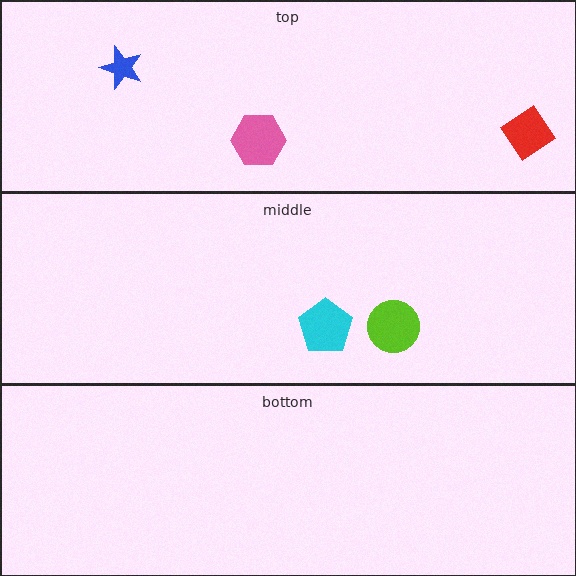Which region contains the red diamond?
The top region.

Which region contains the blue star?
The top region.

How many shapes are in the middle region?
2.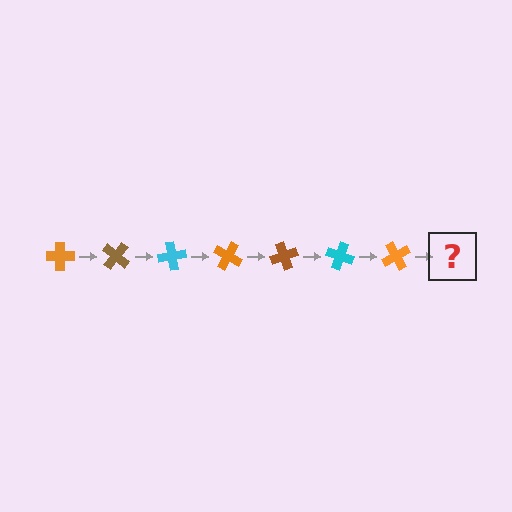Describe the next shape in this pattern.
It should be a brown cross, rotated 280 degrees from the start.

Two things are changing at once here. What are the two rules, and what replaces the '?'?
The two rules are that it rotates 40 degrees each step and the color cycles through orange, brown, and cyan. The '?' should be a brown cross, rotated 280 degrees from the start.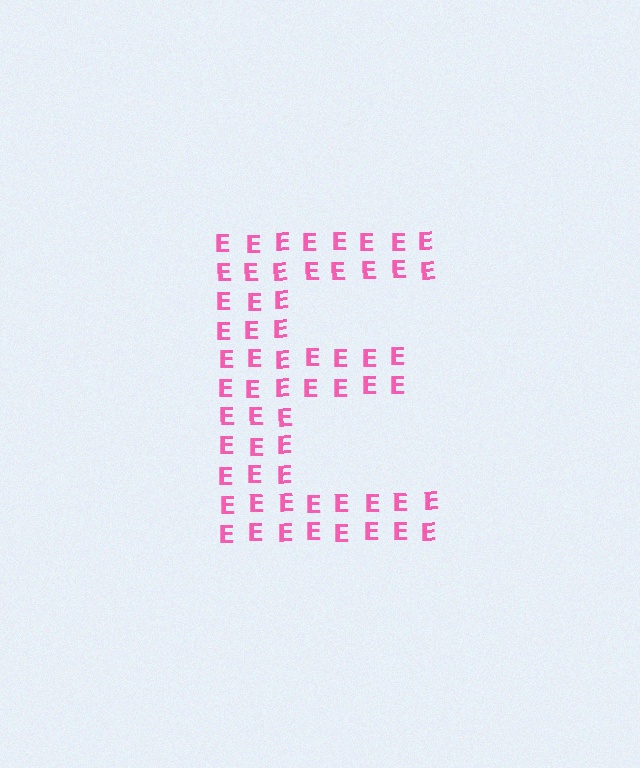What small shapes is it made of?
It is made of small letter E's.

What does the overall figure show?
The overall figure shows the letter E.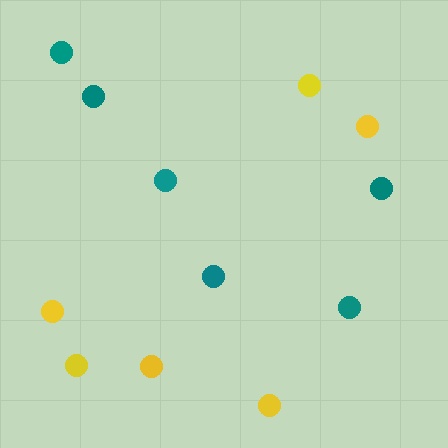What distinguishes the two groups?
There are 2 groups: one group of yellow circles (6) and one group of teal circles (6).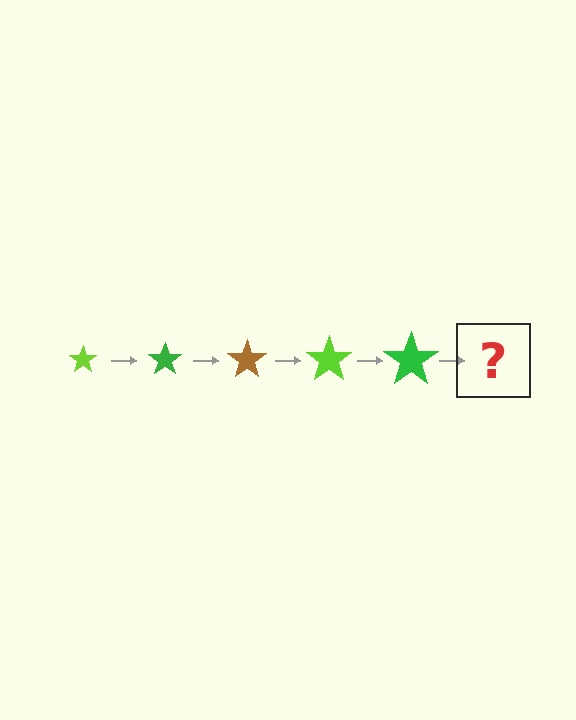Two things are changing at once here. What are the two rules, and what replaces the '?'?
The two rules are that the star grows larger each step and the color cycles through lime, green, and brown. The '?' should be a brown star, larger than the previous one.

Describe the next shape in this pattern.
It should be a brown star, larger than the previous one.